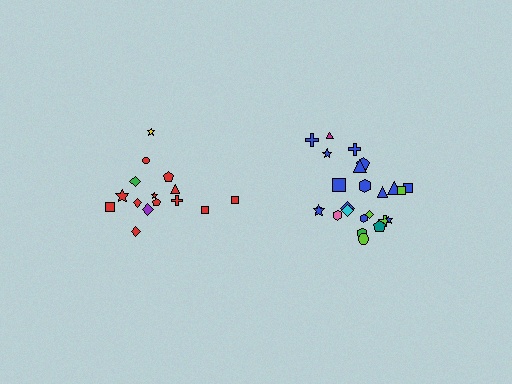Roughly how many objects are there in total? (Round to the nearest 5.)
Roughly 40 objects in total.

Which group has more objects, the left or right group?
The right group.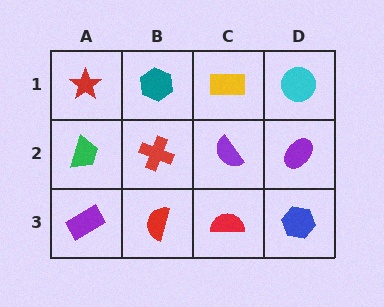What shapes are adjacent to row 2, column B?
A teal hexagon (row 1, column B), a red semicircle (row 3, column B), a green trapezoid (row 2, column A), a purple semicircle (row 2, column C).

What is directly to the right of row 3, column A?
A red semicircle.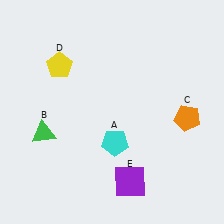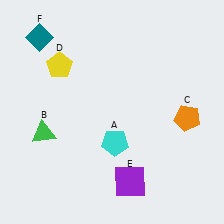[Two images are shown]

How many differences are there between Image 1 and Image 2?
There is 1 difference between the two images.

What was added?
A teal diamond (F) was added in Image 2.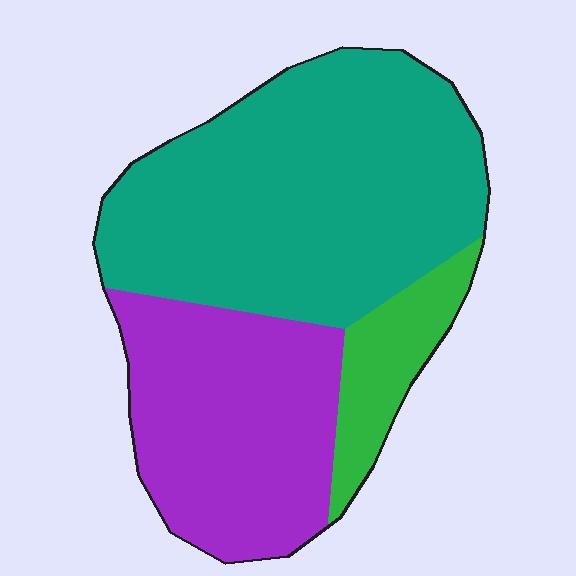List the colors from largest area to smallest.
From largest to smallest: teal, purple, green.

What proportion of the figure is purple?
Purple takes up about one third (1/3) of the figure.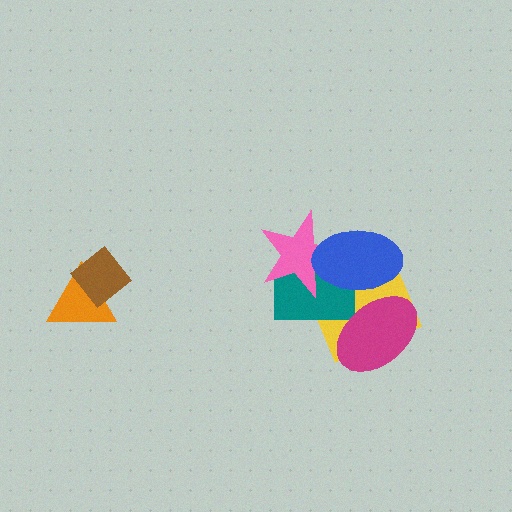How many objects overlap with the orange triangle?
1 object overlaps with the orange triangle.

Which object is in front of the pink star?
The blue ellipse is in front of the pink star.